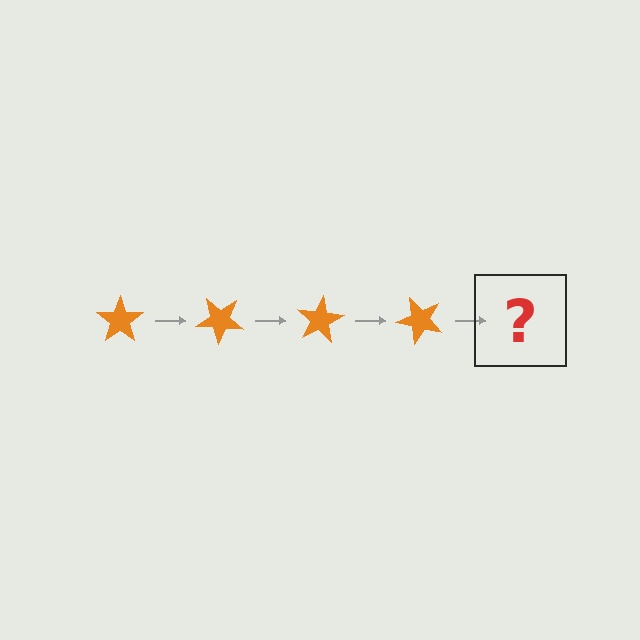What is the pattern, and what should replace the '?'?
The pattern is that the star rotates 40 degrees each step. The '?' should be an orange star rotated 160 degrees.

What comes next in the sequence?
The next element should be an orange star rotated 160 degrees.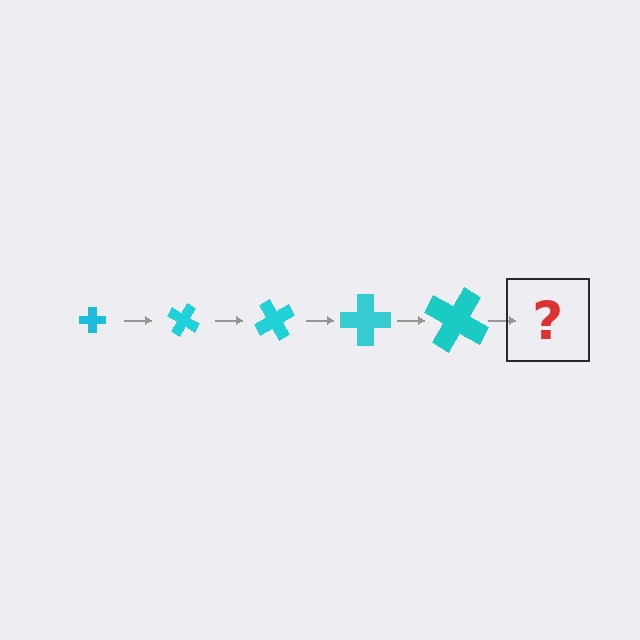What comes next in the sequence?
The next element should be a cross, larger than the previous one and rotated 150 degrees from the start.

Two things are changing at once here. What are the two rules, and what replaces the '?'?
The two rules are that the cross grows larger each step and it rotates 30 degrees each step. The '?' should be a cross, larger than the previous one and rotated 150 degrees from the start.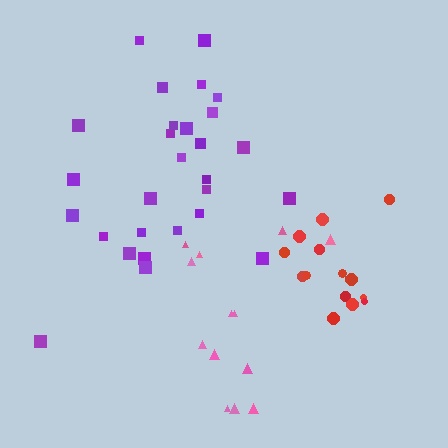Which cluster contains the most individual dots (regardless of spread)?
Purple (28).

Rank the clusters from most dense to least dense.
red, purple, pink.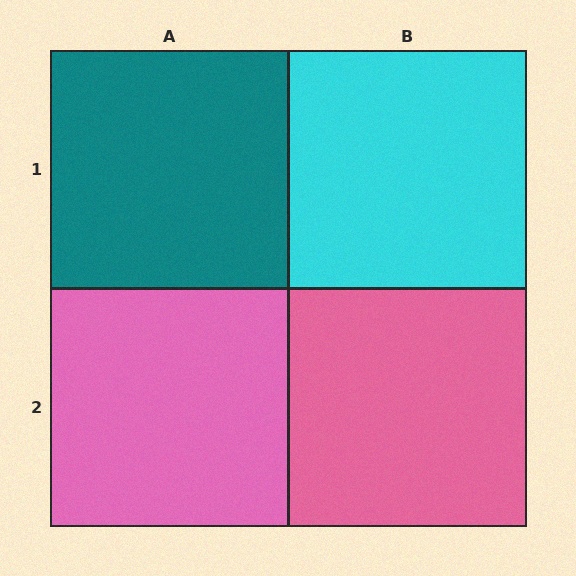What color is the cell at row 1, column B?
Cyan.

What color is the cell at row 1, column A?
Teal.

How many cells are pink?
2 cells are pink.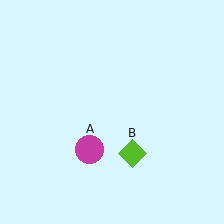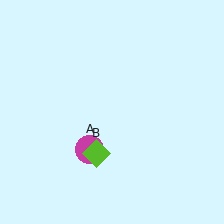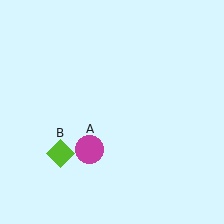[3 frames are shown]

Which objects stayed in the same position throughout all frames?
Magenta circle (object A) remained stationary.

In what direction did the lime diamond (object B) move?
The lime diamond (object B) moved left.